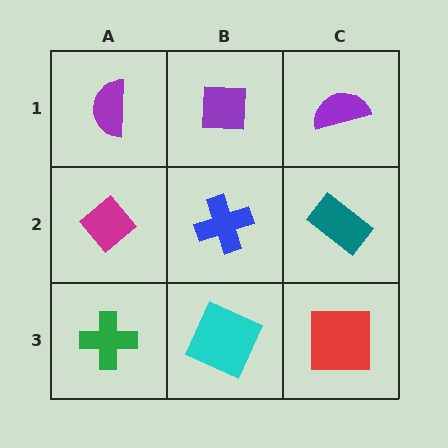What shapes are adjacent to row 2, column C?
A purple semicircle (row 1, column C), a red square (row 3, column C), a blue cross (row 2, column B).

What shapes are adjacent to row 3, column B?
A blue cross (row 2, column B), a green cross (row 3, column A), a red square (row 3, column C).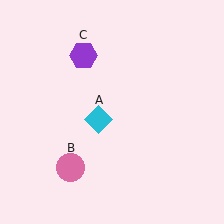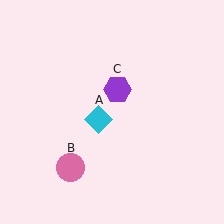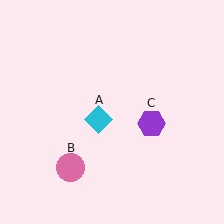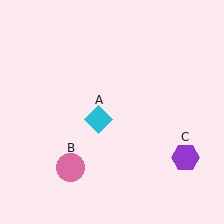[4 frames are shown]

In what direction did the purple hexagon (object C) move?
The purple hexagon (object C) moved down and to the right.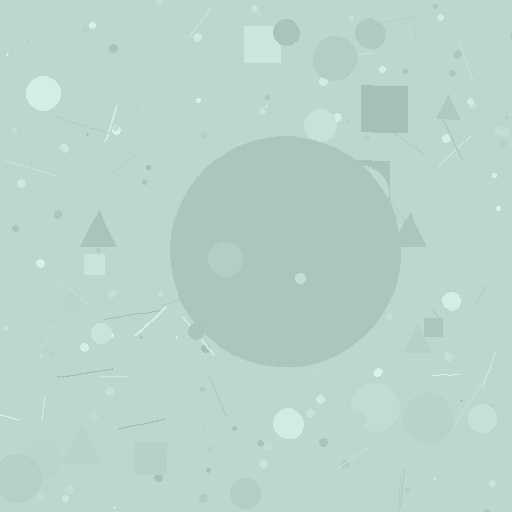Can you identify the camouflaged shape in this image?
The camouflaged shape is a circle.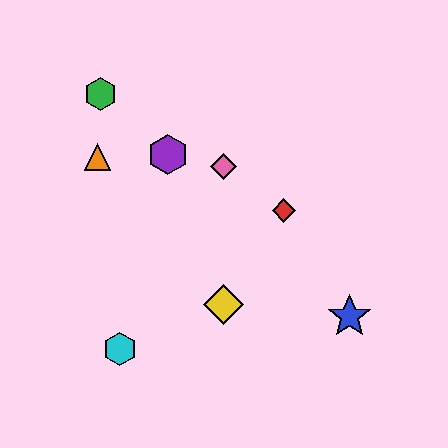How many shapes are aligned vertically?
2 shapes (the yellow diamond, the pink diamond) are aligned vertically.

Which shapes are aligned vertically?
The yellow diamond, the pink diamond are aligned vertically.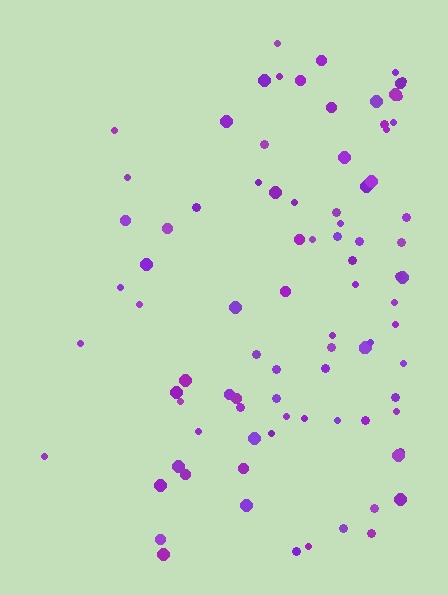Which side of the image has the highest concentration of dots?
The right.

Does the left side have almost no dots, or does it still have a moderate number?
Still a moderate number, just noticeably fewer than the right.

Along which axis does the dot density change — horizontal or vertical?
Horizontal.